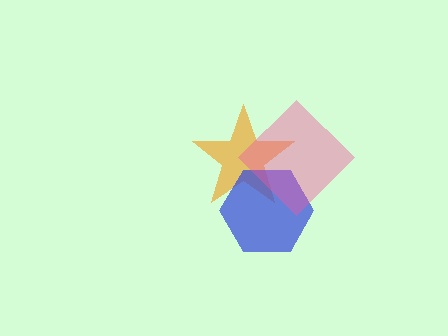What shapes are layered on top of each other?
The layered shapes are: an orange star, a blue hexagon, a pink diamond.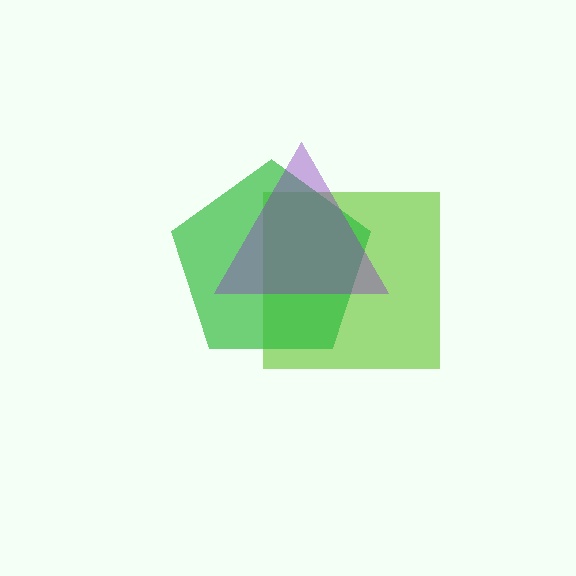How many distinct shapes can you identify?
There are 3 distinct shapes: a lime square, a green pentagon, a purple triangle.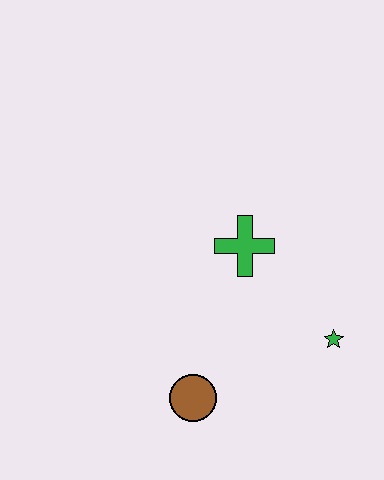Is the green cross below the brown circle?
No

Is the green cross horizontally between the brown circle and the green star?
Yes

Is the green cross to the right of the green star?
No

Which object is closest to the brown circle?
The green star is closest to the brown circle.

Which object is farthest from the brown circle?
The green cross is farthest from the brown circle.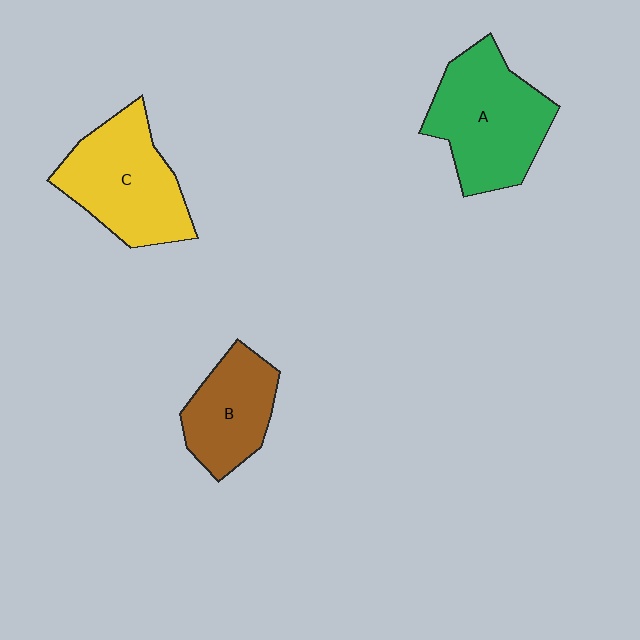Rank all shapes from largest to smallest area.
From largest to smallest: A (green), C (yellow), B (brown).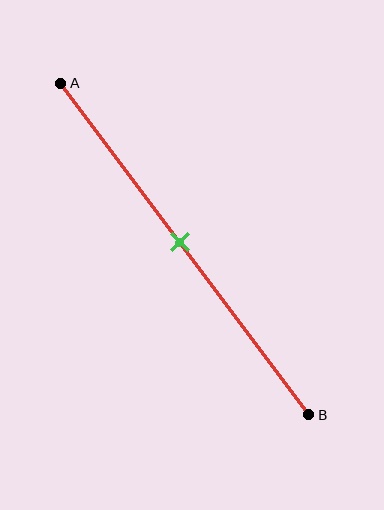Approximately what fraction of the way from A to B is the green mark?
The green mark is approximately 50% of the way from A to B.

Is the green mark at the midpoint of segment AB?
Yes, the mark is approximately at the midpoint.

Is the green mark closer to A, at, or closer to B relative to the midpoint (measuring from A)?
The green mark is approximately at the midpoint of segment AB.